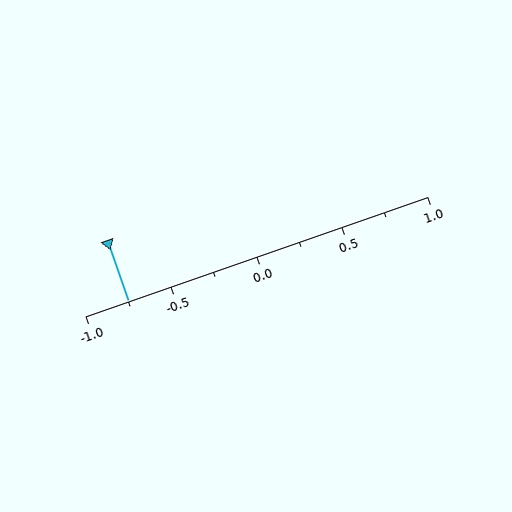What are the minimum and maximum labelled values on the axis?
The axis runs from -1.0 to 1.0.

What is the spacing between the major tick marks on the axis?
The major ticks are spaced 0.5 apart.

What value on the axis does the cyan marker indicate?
The marker indicates approximately -0.75.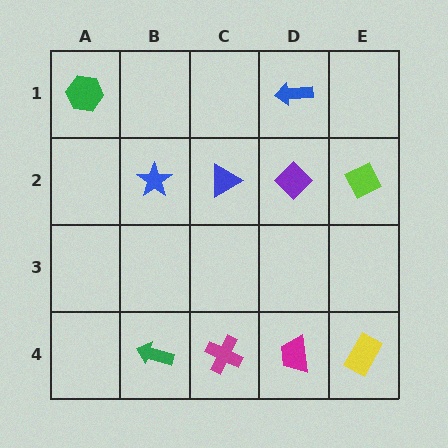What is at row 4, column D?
A magenta trapezoid.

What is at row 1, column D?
A blue arrow.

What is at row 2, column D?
A purple diamond.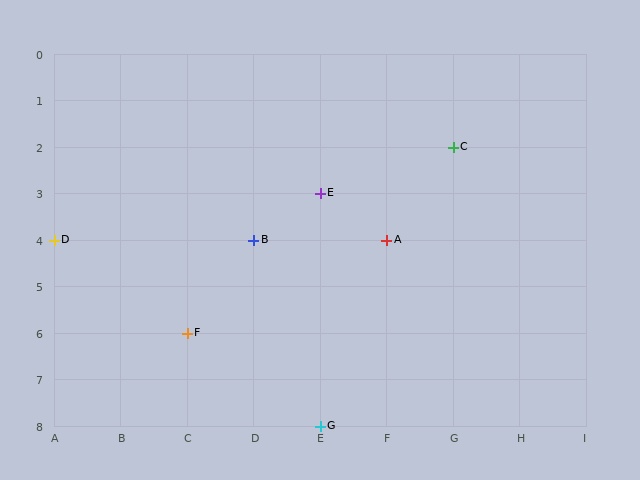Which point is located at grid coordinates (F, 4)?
Point A is at (F, 4).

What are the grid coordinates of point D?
Point D is at grid coordinates (A, 4).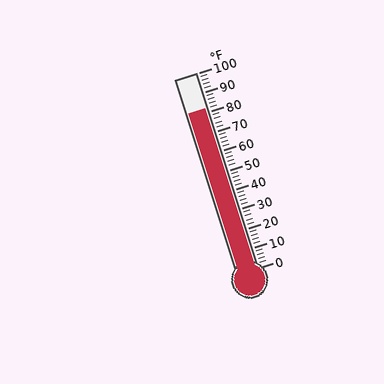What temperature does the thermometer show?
The thermometer shows approximately 82°F.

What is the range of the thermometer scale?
The thermometer scale ranges from 0°F to 100°F.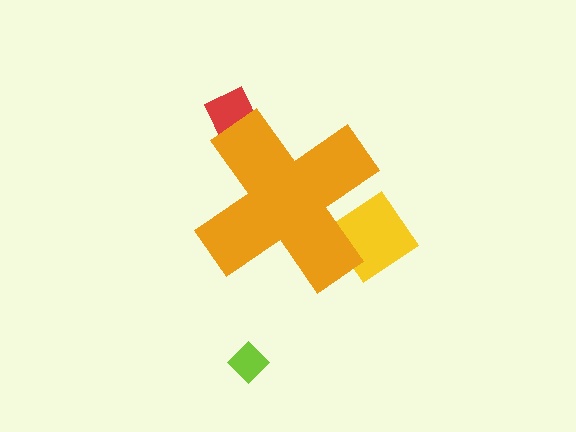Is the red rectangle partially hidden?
Yes, the red rectangle is partially hidden behind the orange cross.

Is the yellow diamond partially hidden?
Yes, the yellow diamond is partially hidden behind the orange cross.